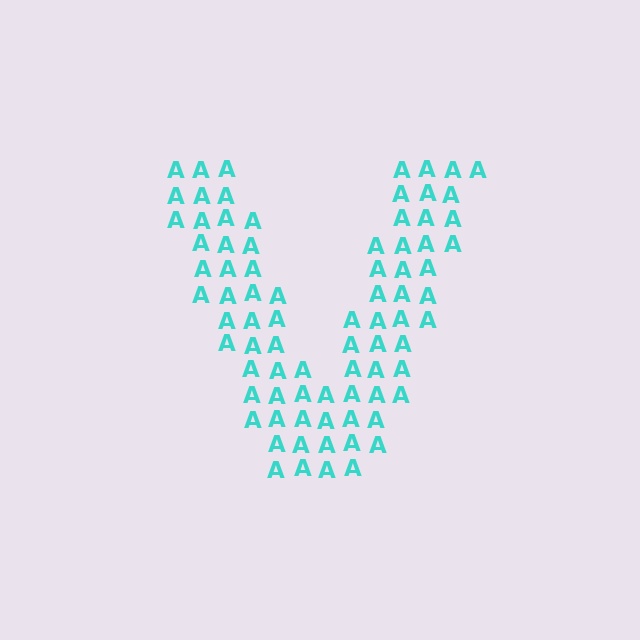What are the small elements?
The small elements are letter A's.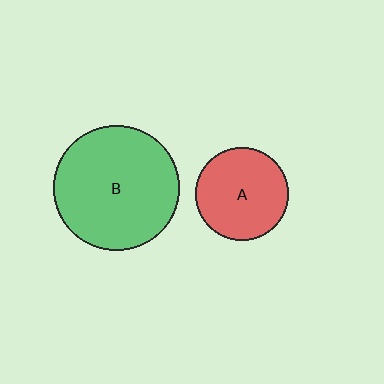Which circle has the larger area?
Circle B (green).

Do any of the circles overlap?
No, none of the circles overlap.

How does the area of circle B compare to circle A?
Approximately 1.8 times.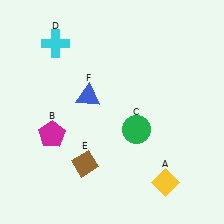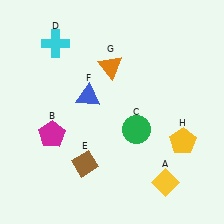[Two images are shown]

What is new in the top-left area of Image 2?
An orange triangle (G) was added in the top-left area of Image 2.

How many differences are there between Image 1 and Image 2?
There are 2 differences between the two images.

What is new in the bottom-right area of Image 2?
A yellow pentagon (H) was added in the bottom-right area of Image 2.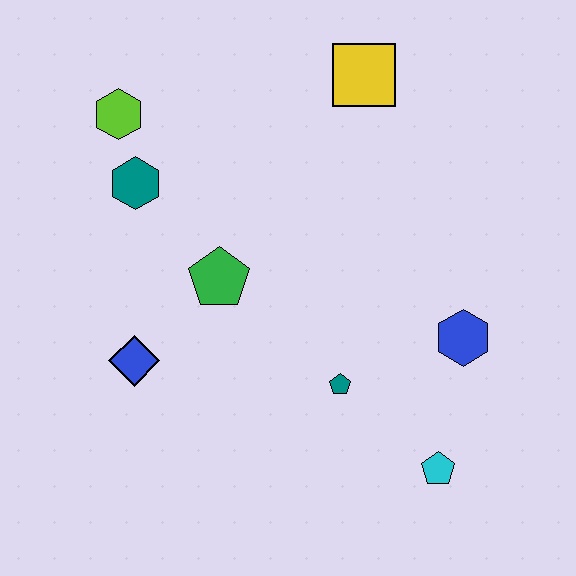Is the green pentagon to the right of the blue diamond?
Yes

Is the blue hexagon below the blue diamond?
No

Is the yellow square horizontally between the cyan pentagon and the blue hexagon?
No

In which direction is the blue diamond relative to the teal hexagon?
The blue diamond is below the teal hexagon.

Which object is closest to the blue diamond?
The green pentagon is closest to the blue diamond.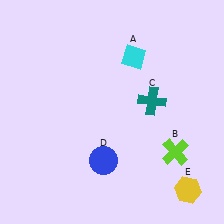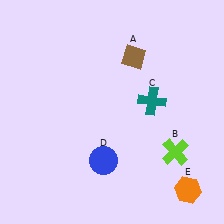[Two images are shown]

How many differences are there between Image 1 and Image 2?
There are 2 differences between the two images.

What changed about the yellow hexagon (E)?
In Image 1, E is yellow. In Image 2, it changed to orange.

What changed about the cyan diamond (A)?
In Image 1, A is cyan. In Image 2, it changed to brown.